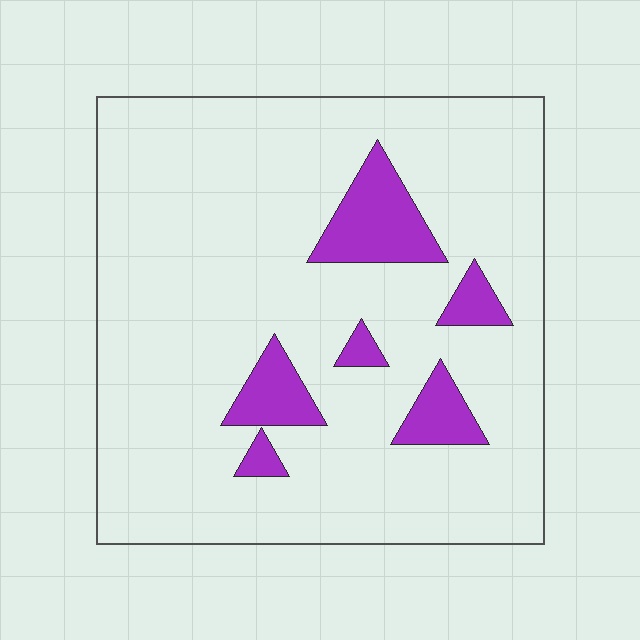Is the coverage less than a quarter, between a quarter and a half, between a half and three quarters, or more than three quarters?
Less than a quarter.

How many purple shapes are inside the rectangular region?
6.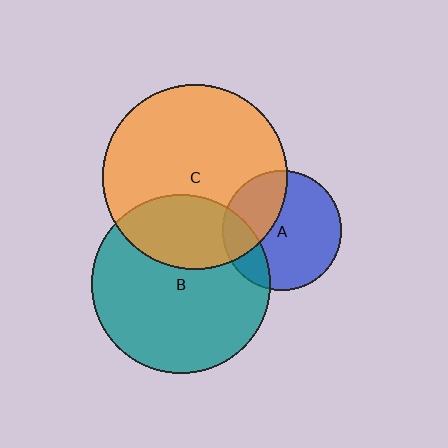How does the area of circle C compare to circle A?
Approximately 2.4 times.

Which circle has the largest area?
Circle C (orange).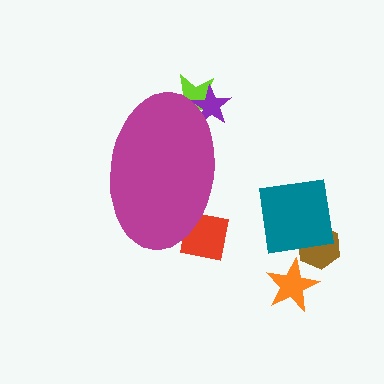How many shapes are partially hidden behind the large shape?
3 shapes are partially hidden.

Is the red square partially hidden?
Yes, the red square is partially hidden behind the magenta ellipse.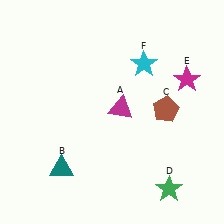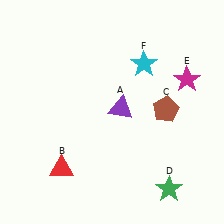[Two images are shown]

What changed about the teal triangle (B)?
In Image 1, B is teal. In Image 2, it changed to red.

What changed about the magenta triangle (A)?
In Image 1, A is magenta. In Image 2, it changed to purple.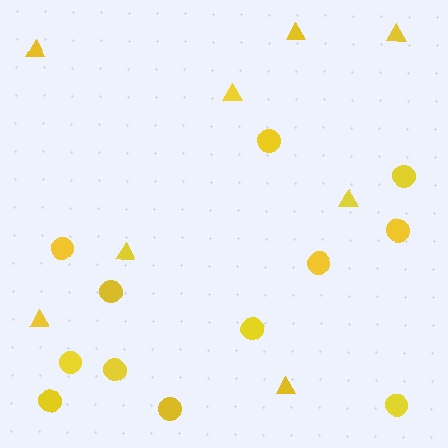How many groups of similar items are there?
There are 2 groups: one group of triangles (8) and one group of circles (12).